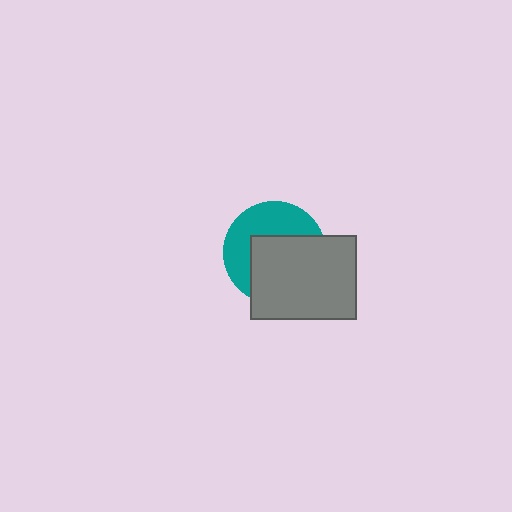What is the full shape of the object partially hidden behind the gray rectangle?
The partially hidden object is a teal circle.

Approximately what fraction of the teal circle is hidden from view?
Roughly 55% of the teal circle is hidden behind the gray rectangle.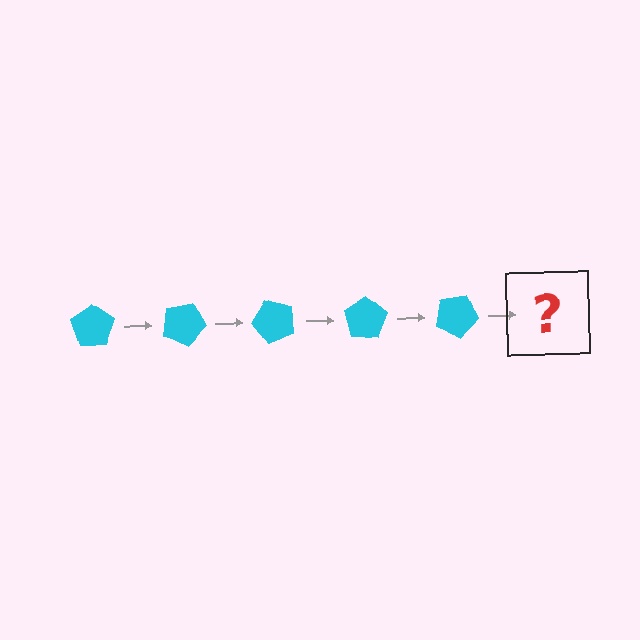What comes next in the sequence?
The next element should be a cyan pentagon rotated 125 degrees.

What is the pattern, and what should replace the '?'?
The pattern is that the pentagon rotates 25 degrees each step. The '?' should be a cyan pentagon rotated 125 degrees.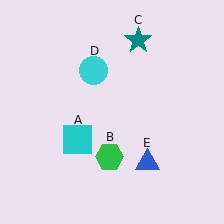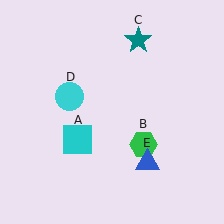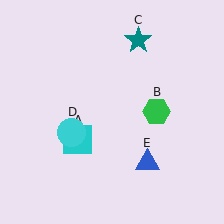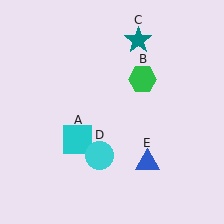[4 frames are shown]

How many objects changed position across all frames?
2 objects changed position: green hexagon (object B), cyan circle (object D).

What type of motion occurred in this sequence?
The green hexagon (object B), cyan circle (object D) rotated counterclockwise around the center of the scene.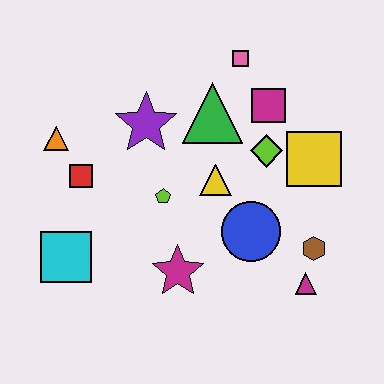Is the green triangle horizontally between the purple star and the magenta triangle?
Yes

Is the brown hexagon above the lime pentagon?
No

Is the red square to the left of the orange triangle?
No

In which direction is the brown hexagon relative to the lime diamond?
The brown hexagon is below the lime diamond.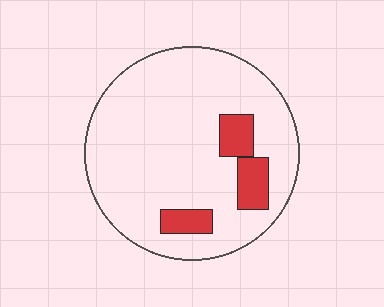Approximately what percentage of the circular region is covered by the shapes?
Approximately 10%.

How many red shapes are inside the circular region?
3.